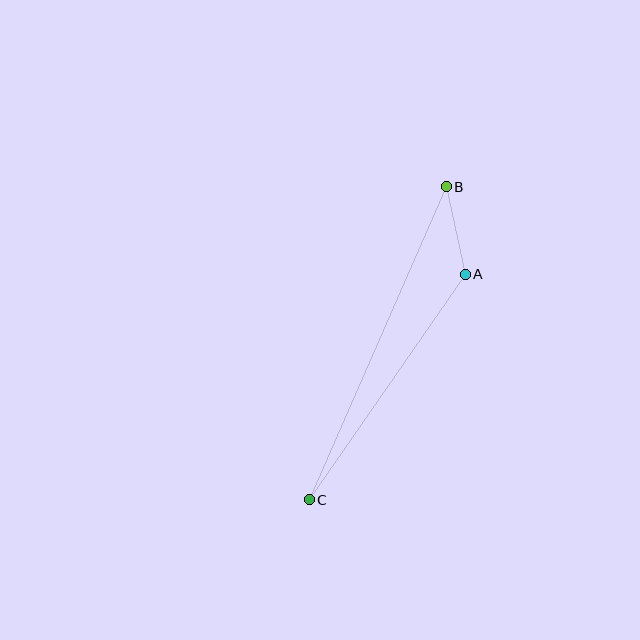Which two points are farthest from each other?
Points B and C are farthest from each other.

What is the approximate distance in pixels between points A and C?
The distance between A and C is approximately 274 pixels.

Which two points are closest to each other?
Points A and B are closest to each other.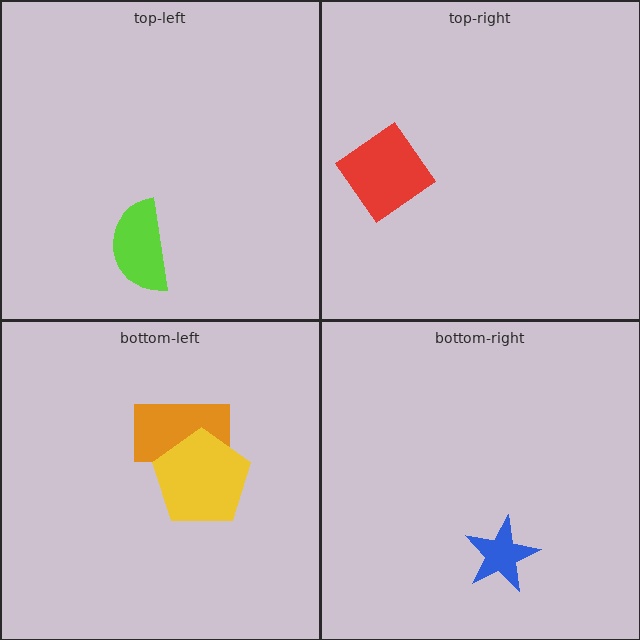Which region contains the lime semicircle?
The top-left region.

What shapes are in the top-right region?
The red diamond.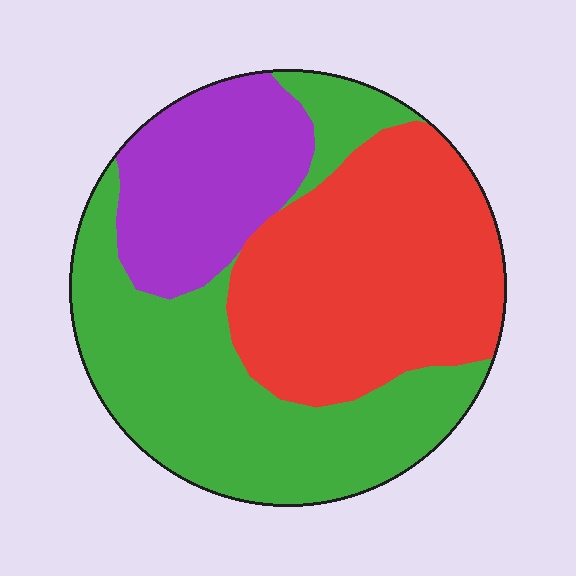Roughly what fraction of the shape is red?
Red covers 38% of the shape.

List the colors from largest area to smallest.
From largest to smallest: green, red, purple.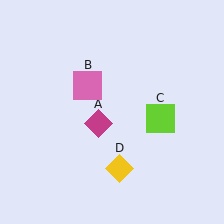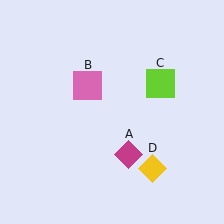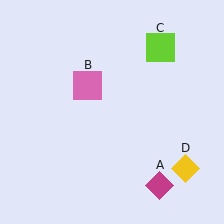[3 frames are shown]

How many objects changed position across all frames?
3 objects changed position: magenta diamond (object A), lime square (object C), yellow diamond (object D).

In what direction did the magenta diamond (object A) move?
The magenta diamond (object A) moved down and to the right.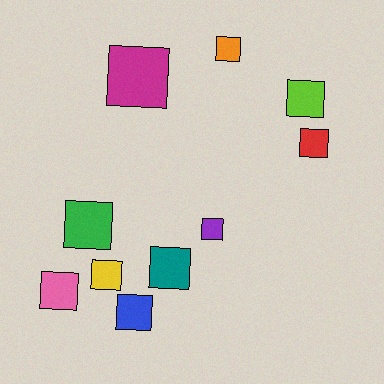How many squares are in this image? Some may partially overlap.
There are 10 squares.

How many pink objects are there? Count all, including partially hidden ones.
There is 1 pink object.